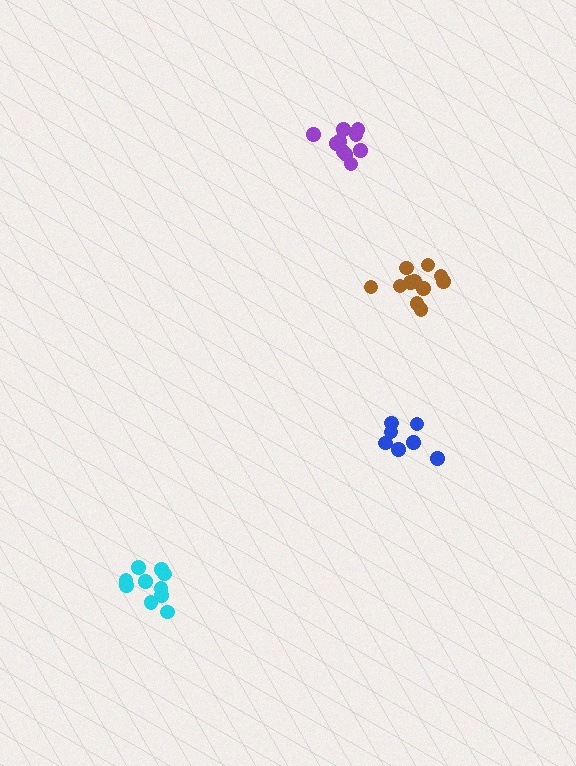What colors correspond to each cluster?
The clusters are colored: cyan, brown, purple, blue.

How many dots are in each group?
Group 1: 10 dots, Group 2: 11 dots, Group 3: 10 dots, Group 4: 7 dots (38 total).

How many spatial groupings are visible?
There are 4 spatial groupings.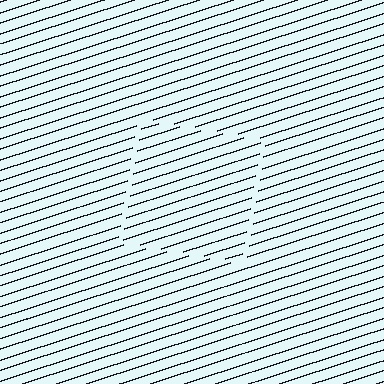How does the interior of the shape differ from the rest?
The interior of the shape contains the same grating, shifted by half a period — the contour is defined by the phase discontinuity where line-ends from the inner and outer gratings abut.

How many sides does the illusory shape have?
4 sides — the line-ends trace a square.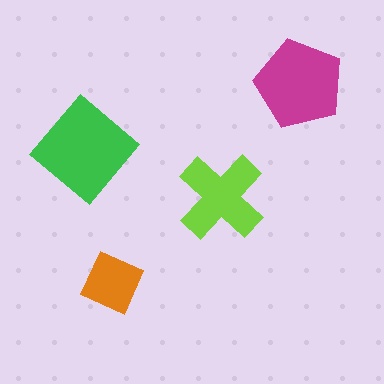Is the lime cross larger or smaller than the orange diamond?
Larger.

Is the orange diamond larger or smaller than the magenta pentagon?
Smaller.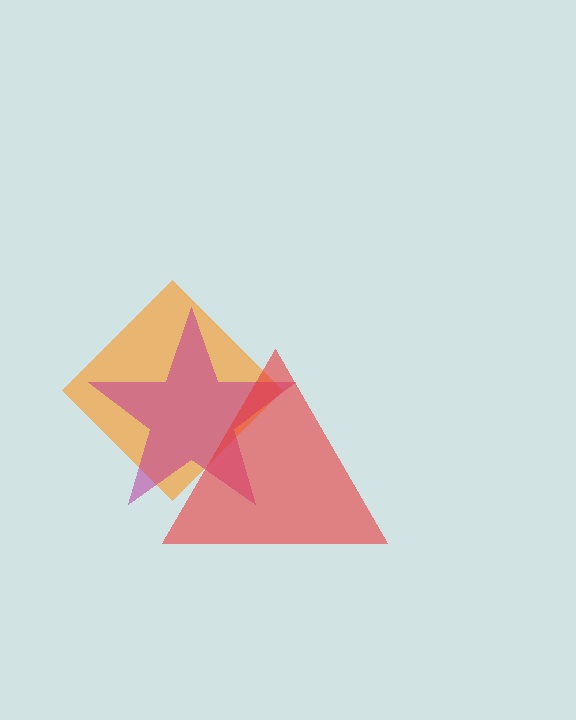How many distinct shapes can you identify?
There are 3 distinct shapes: an orange diamond, a magenta star, a red triangle.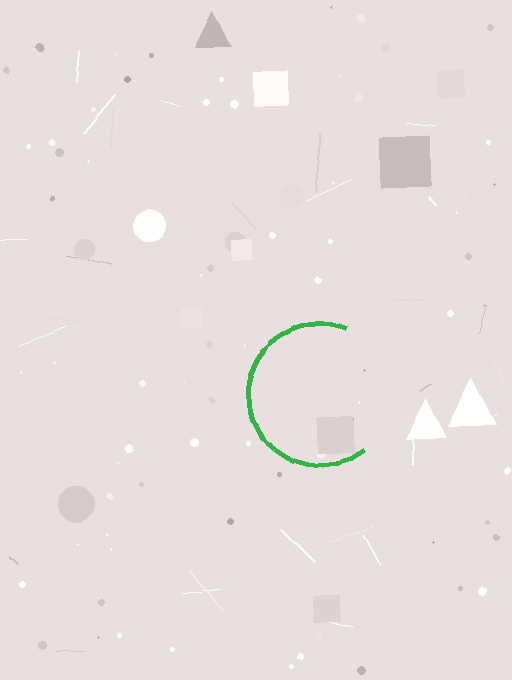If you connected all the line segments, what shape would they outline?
They would outline a circle.